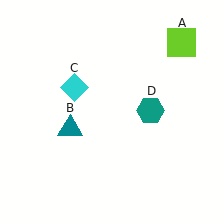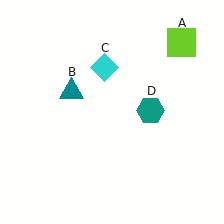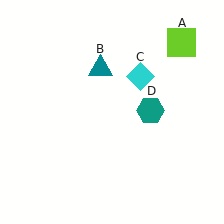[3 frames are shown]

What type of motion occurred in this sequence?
The teal triangle (object B), cyan diamond (object C) rotated clockwise around the center of the scene.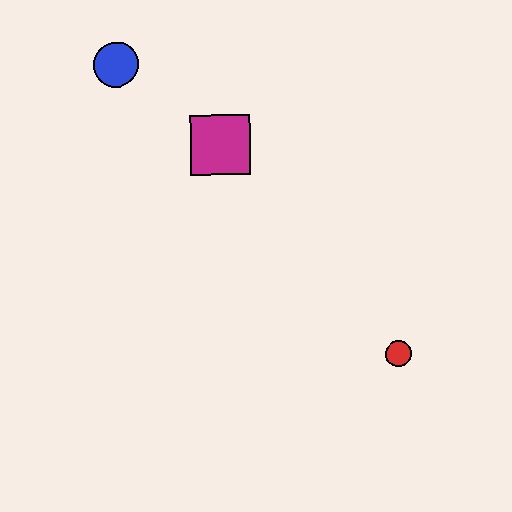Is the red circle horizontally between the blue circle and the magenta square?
No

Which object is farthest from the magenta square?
The red circle is farthest from the magenta square.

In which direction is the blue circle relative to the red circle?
The blue circle is above the red circle.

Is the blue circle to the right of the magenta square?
No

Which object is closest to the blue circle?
The magenta square is closest to the blue circle.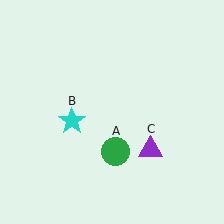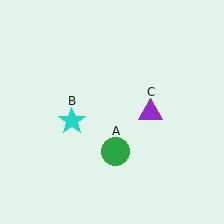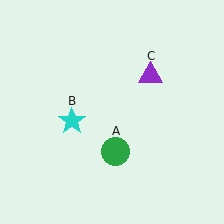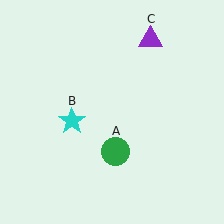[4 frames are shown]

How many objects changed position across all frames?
1 object changed position: purple triangle (object C).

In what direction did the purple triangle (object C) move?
The purple triangle (object C) moved up.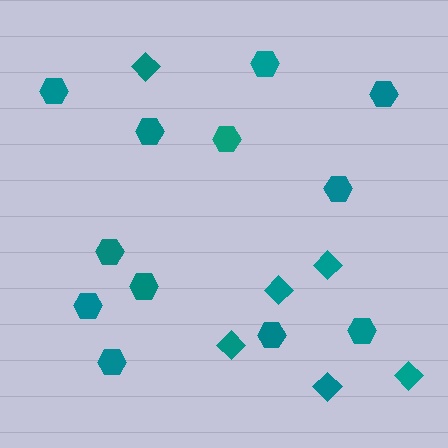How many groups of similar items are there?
There are 2 groups: one group of diamonds (6) and one group of hexagons (12).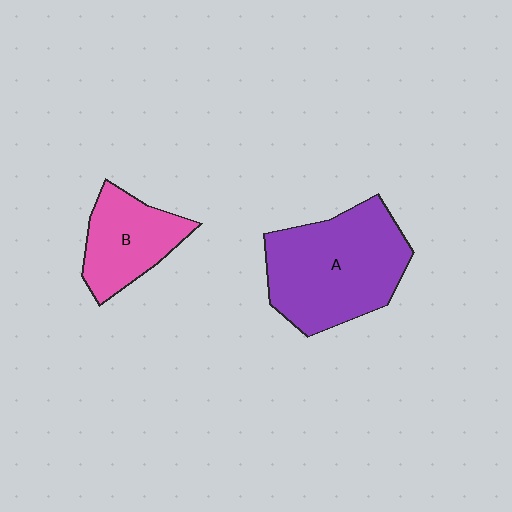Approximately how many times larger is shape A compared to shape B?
Approximately 1.8 times.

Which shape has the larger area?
Shape A (purple).